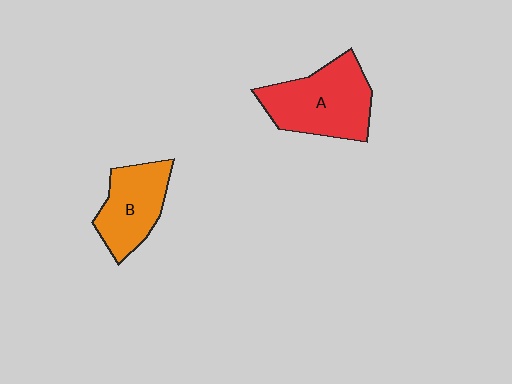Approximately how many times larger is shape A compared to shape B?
Approximately 1.3 times.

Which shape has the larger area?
Shape A (red).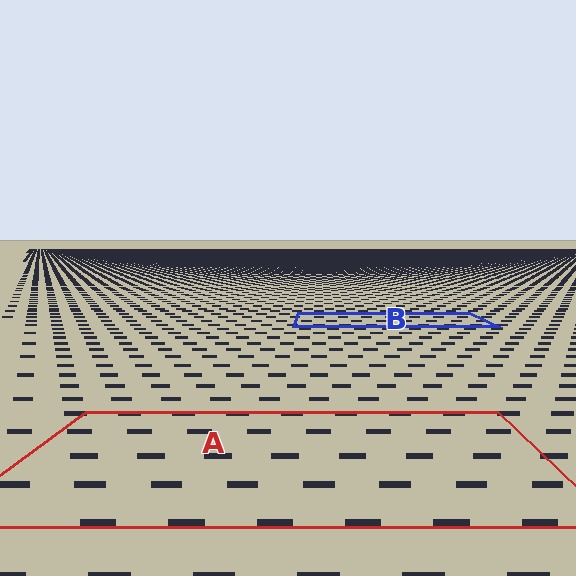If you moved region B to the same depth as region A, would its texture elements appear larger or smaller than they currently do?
They would appear larger. At a closer depth, the same texture elements are projected at a bigger on-screen size.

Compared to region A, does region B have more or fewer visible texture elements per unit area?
Region B has more texture elements per unit area — they are packed more densely because it is farther away.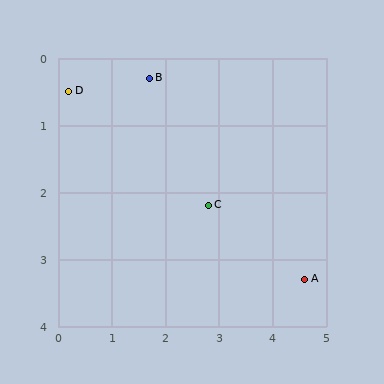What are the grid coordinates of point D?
Point D is at approximately (0.2, 0.5).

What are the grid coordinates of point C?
Point C is at approximately (2.8, 2.2).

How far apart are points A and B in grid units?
Points A and B are about 4.2 grid units apart.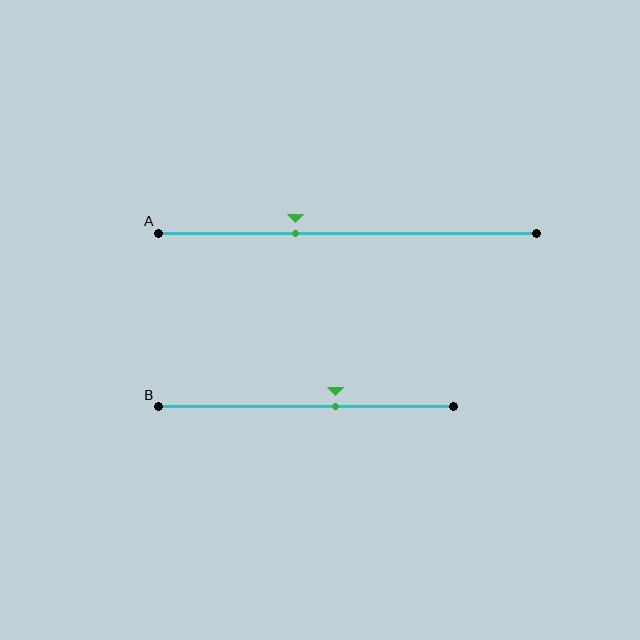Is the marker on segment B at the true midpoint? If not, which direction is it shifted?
No, the marker on segment B is shifted to the right by about 10% of the segment length.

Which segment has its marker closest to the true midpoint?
Segment B has its marker closest to the true midpoint.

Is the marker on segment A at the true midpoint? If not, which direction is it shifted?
No, the marker on segment A is shifted to the left by about 14% of the segment length.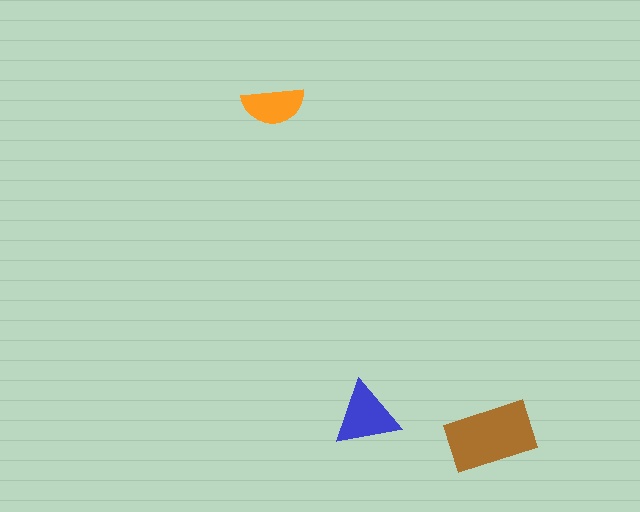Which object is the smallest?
The orange semicircle.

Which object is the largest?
The brown rectangle.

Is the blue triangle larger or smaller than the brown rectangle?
Smaller.